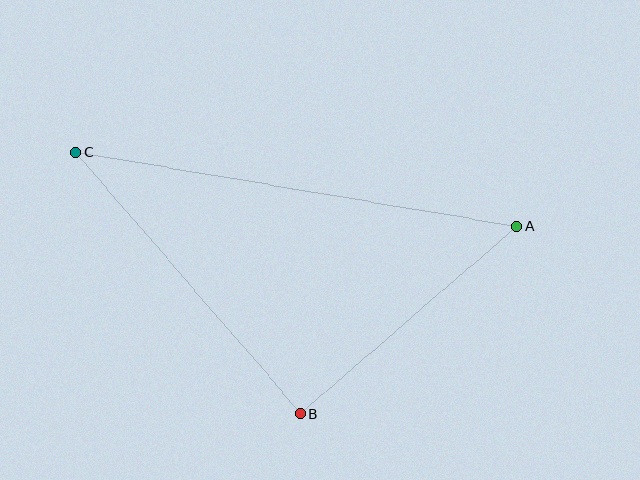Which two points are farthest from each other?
Points A and C are farthest from each other.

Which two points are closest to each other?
Points A and B are closest to each other.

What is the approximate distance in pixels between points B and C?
The distance between B and C is approximately 345 pixels.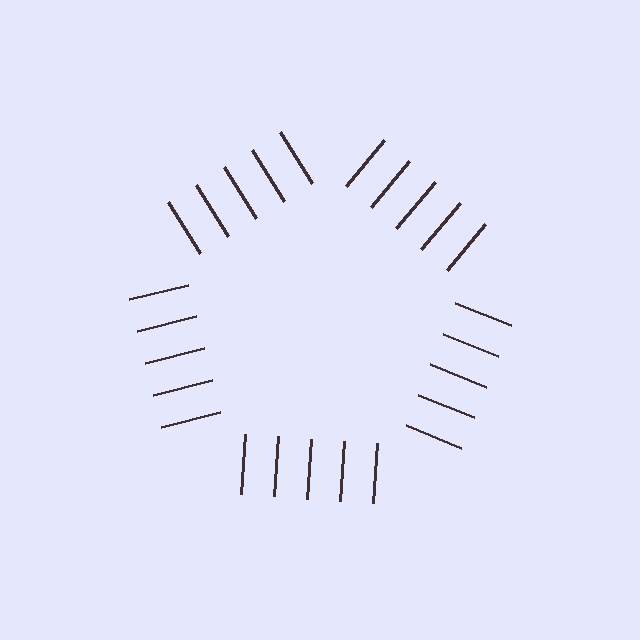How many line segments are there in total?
25 — 5 along each of the 5 edges.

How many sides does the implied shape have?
5 sides — the line-ends trace a pentagon.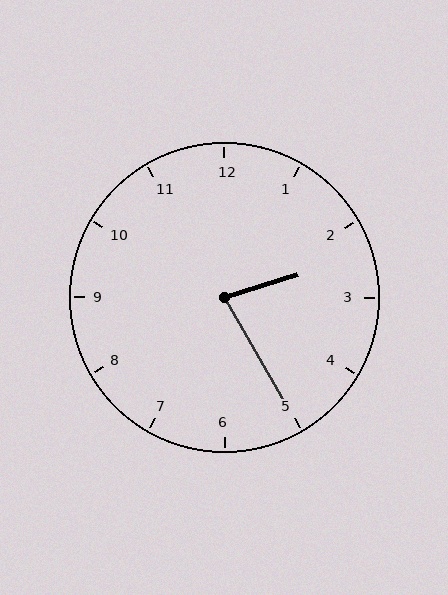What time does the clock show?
2:25.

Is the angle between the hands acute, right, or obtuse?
It is acute.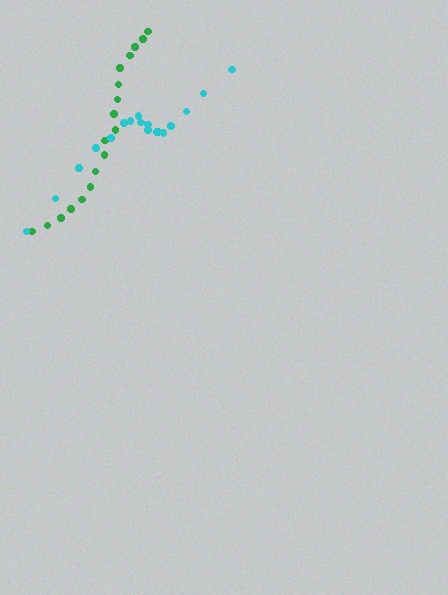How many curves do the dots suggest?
There are 2 distinct paths.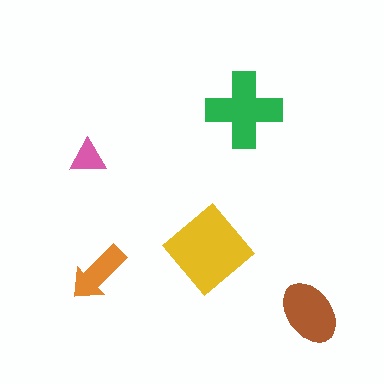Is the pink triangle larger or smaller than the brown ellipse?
Smaller.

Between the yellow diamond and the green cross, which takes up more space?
The yellow diamond.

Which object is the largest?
The yellow diamond.